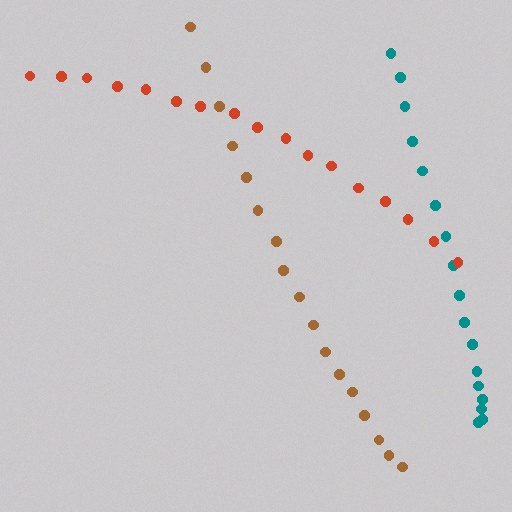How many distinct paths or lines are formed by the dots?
There are 3 distinct paths.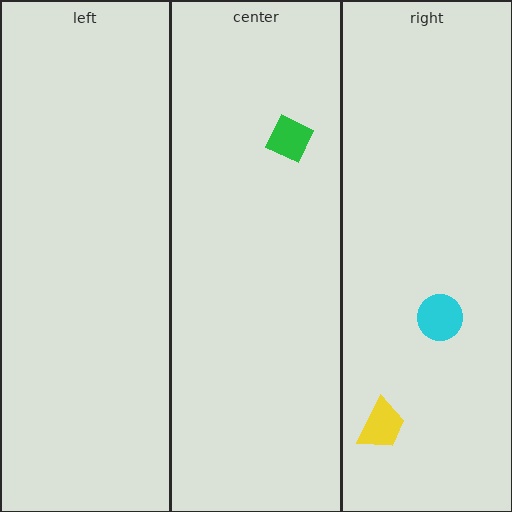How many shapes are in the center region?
1.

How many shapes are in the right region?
2.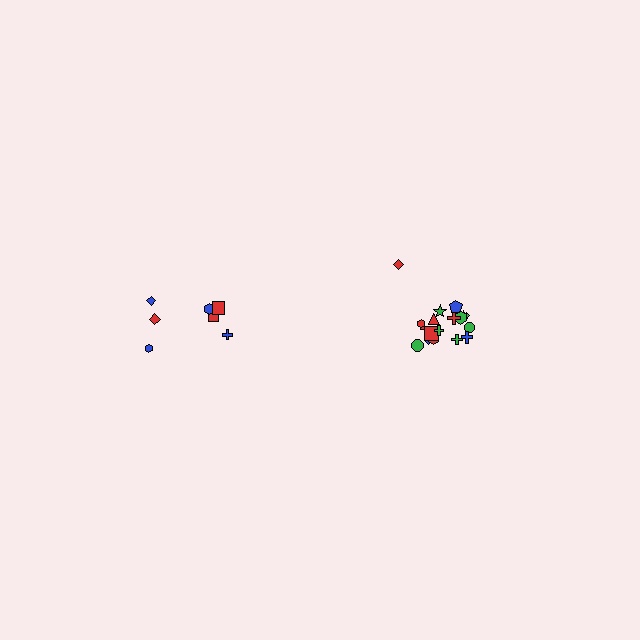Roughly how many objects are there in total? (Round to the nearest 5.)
Roughly 25 objects in total.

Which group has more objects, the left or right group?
The right group.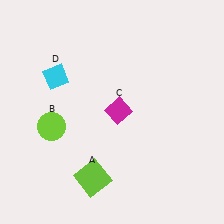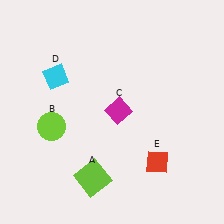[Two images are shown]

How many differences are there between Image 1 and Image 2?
There is 1 difference between the two images.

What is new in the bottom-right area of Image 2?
A red diamond (E) was added in the bottom-right area of Image 2.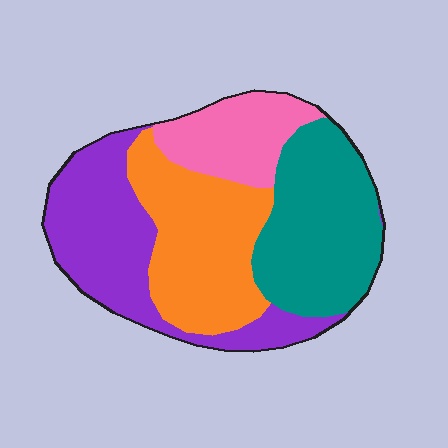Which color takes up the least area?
Pink, at roughly 15%.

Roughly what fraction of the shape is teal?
Teal takes up about one quarter (1/4) of the shape.